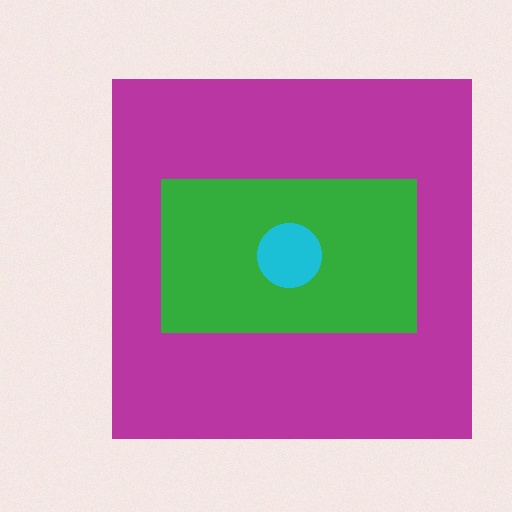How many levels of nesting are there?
3.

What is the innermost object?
The cyan circle.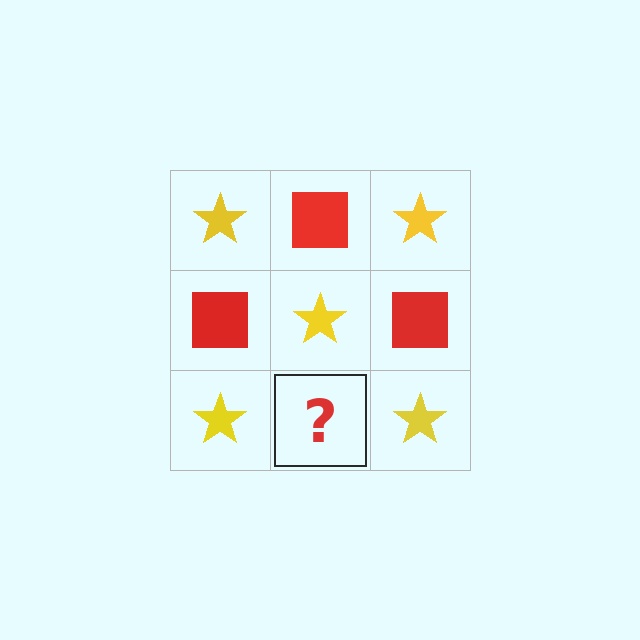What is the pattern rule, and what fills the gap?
The rule is that it alternates yellow star and red square in a checkerboard pattern. The gap should be filled with a red square.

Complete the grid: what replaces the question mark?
The question mark should be replaced with a red square.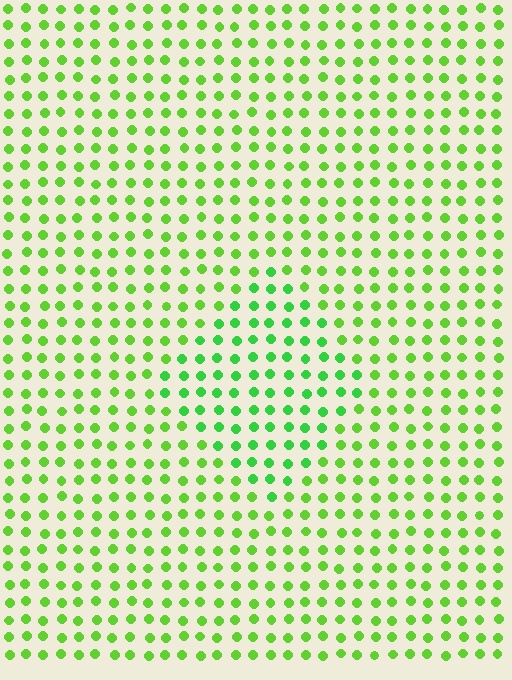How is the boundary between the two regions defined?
The boundary is defined purely by a slight shift in hue (about 23 degrees). Spacing, size, and orientation are identical on both sides.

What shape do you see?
I see a diamond.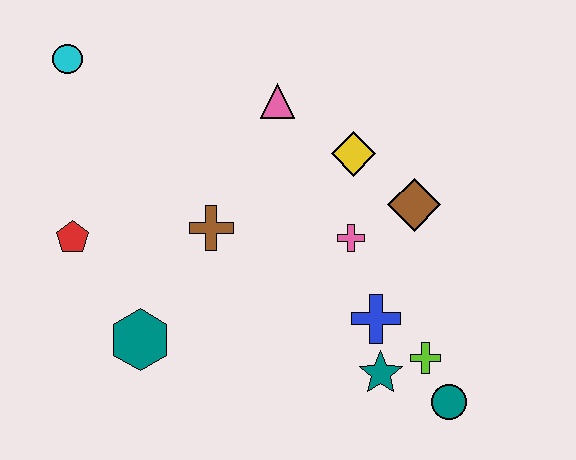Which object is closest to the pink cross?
The brown diamond is closest to the pink cross.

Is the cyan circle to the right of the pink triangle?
No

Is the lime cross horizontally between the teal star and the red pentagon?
No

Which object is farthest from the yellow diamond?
The cyan circle is farthest from the yellow diamond.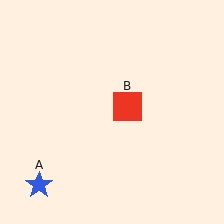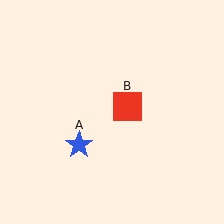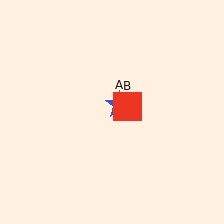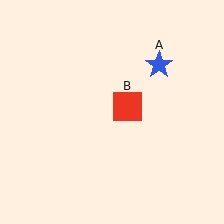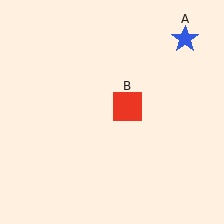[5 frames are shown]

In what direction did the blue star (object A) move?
The blue star (object A) moved up and to the right.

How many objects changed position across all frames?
1 object changed position: blue star (object A).